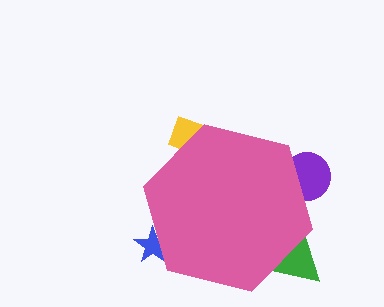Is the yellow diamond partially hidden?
Yes, the yellow diamond is partially hidden behind the pink hexagon.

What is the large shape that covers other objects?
A pink hexagon.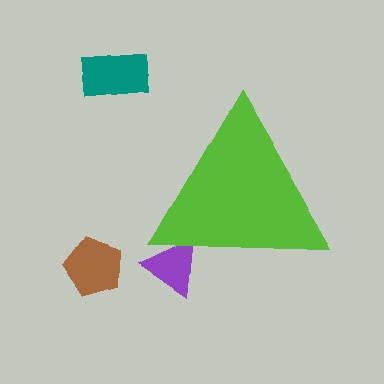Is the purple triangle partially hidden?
Yes, the purple triangle is partially hidden behind the lime triangle.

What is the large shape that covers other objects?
A lime triangle.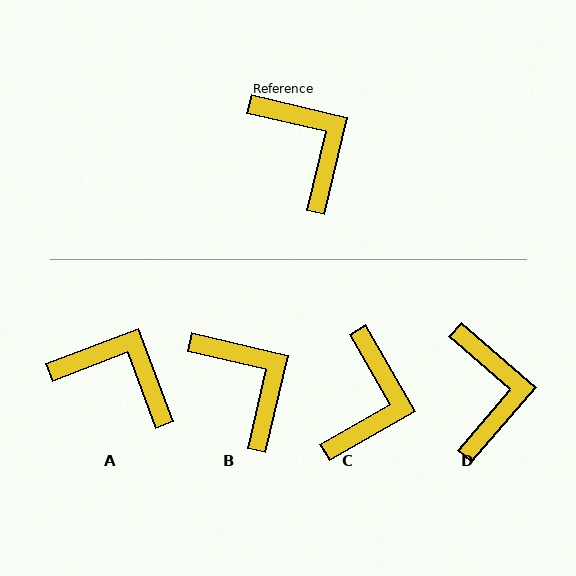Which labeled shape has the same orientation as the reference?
B.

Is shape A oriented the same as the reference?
No, it is off by about 34 degrees.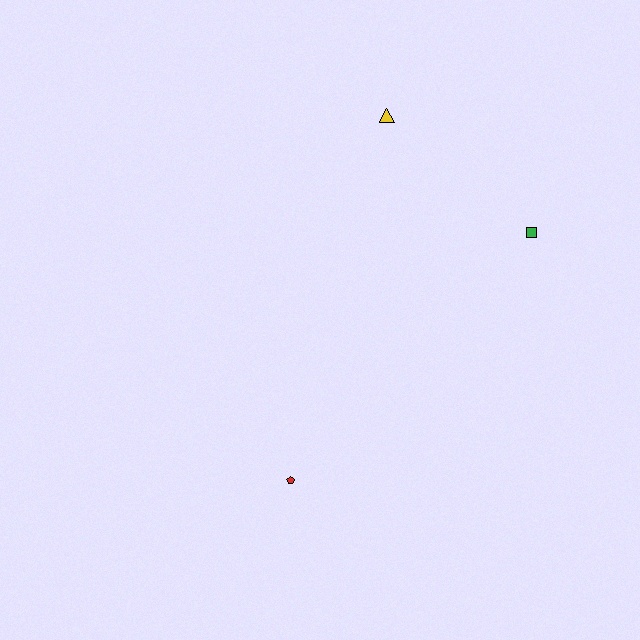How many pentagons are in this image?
There is 1 pentagon.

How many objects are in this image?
There are 3 objects.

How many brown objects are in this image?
There are no brown objects.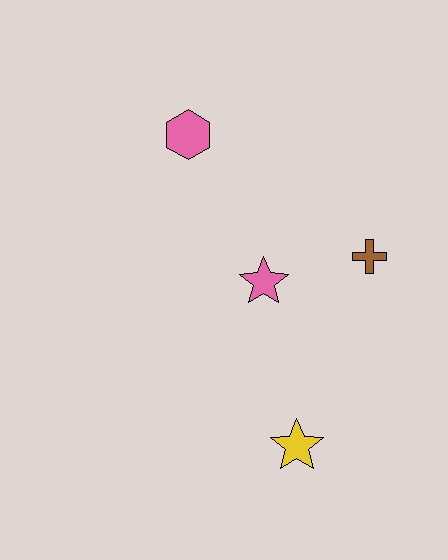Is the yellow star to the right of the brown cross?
No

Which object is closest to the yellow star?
The pink star is closest to the yellow star.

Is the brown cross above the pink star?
Yes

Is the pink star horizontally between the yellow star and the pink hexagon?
Yes